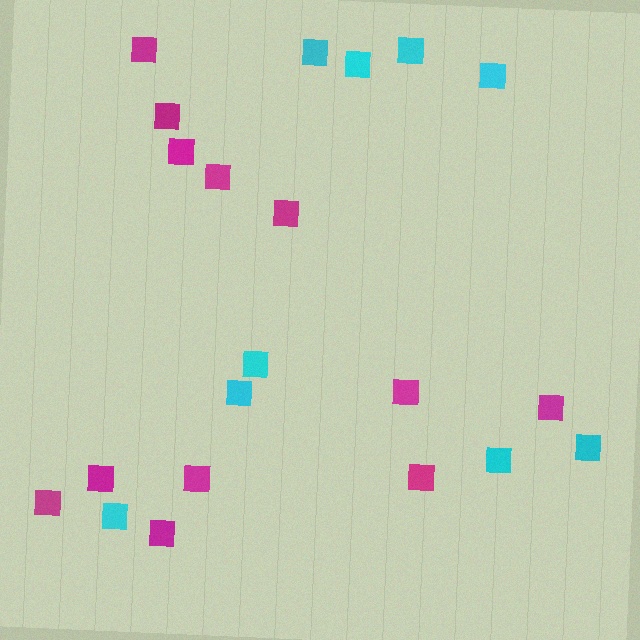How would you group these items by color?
There are 2 groups: one group of cyan squares (9) and one group of magenta squares (12).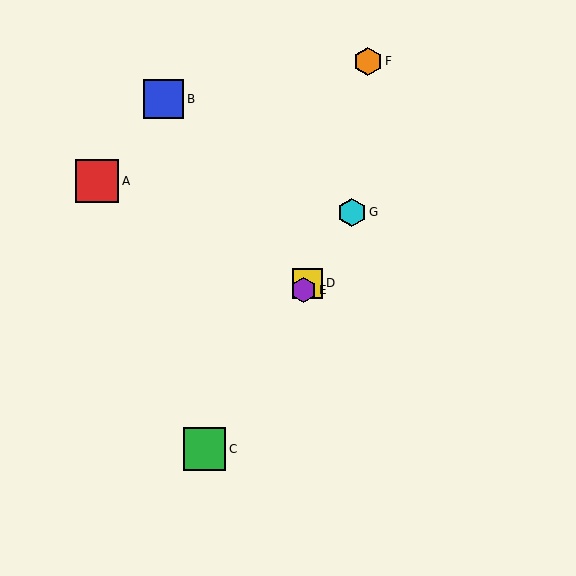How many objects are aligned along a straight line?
4 objects (C, D, E, G) are aligned along a straight line.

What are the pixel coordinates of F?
Object F is at (368, 61).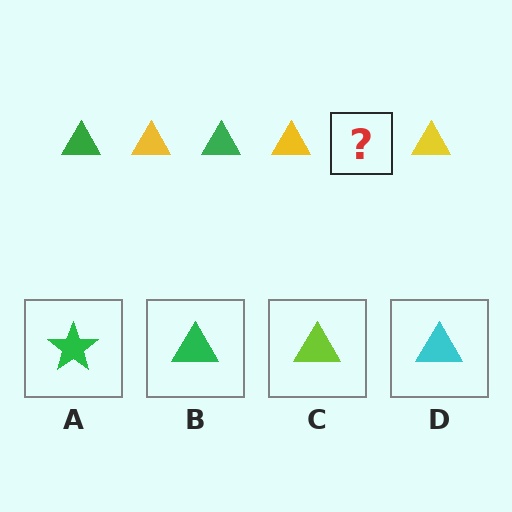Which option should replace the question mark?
Option B.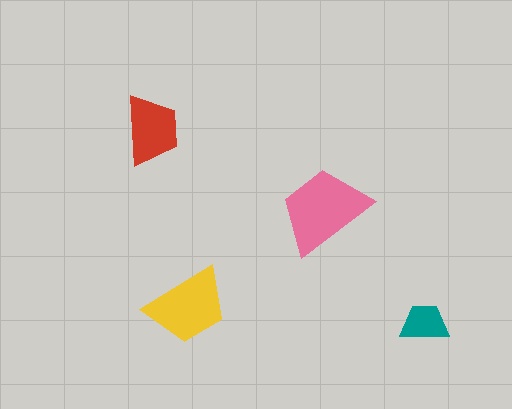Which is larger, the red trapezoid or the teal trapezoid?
The red one.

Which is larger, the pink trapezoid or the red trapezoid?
The pink one.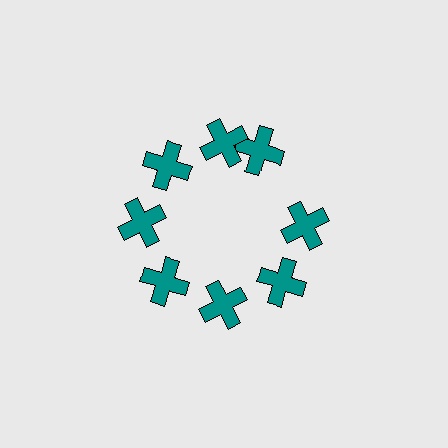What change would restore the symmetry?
The symmetry would be restored by rotating it back into even spacing with its neighbors so that all 8 crosses sit at equal angles and equal distance from the center.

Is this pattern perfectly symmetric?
No. The 8 teal crosses are arranged in a ring, but one element near the 2 o'clock position is rotated out of alignment along the ring, breaking the 8-fold rotational symmetry.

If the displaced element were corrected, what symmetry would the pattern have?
It would have 8-fold rotational symmetry — the pattern would map onto itself every 45 degrees.